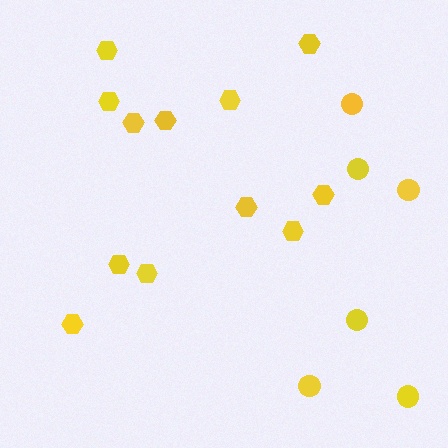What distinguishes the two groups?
There are 2 groups: one group of circles (6) and one group of hexagons (12).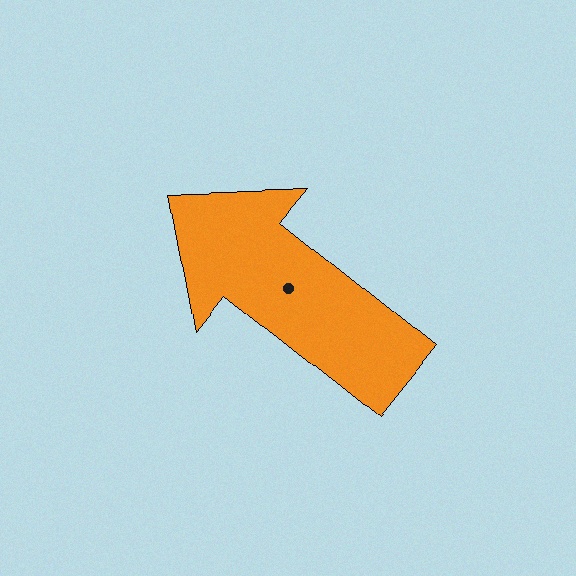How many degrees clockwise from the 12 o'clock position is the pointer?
Approximately 309 degrees.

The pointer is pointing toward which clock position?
Roughly 10 o'clock.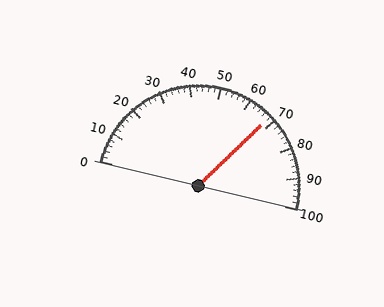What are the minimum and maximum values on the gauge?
The gauge ranges from 0 to 100.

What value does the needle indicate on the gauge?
The needle indicates approximately 68.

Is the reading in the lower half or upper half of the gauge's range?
The reading is in the upper half of the range (0 to 100).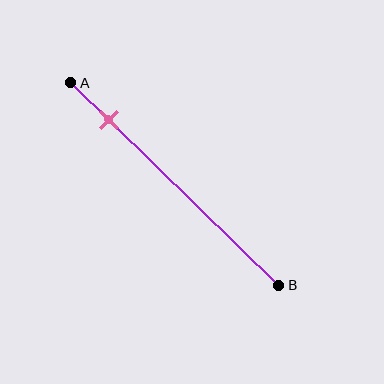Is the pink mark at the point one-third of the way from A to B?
No, the mark is at about 20% from A, not at the 33% one-third point.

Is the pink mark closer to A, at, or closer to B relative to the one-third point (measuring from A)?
The pink mark is closer to point A than the one-third point of segment AB.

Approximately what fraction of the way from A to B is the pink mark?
The pink mark is approximately 20% of the way from A to B.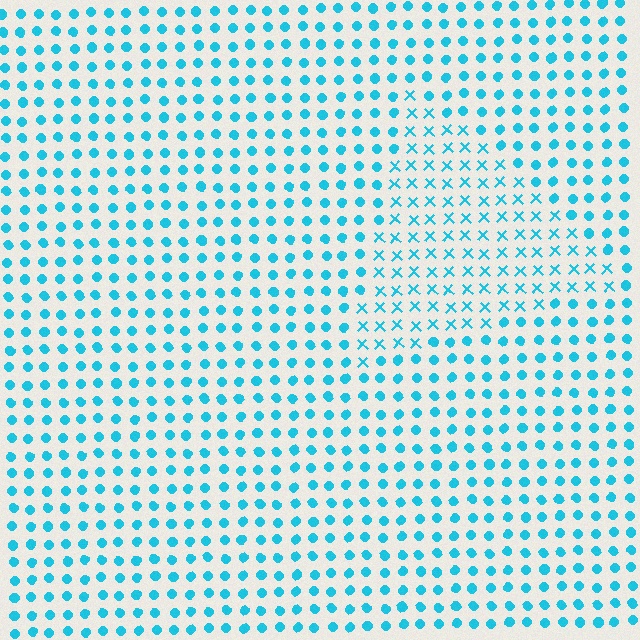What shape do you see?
I see a triangle.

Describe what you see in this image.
The image is filled with small cyan elements arranged in a uniform grid. A triangle-shaped region contains X marks, while the surrounding area contains circles. The boundary is defined purely by the change in element shape.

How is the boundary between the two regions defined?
The boundary is defined by a change in element shape: X marks inside vs. circles outside. All elements share the same color and spacing.